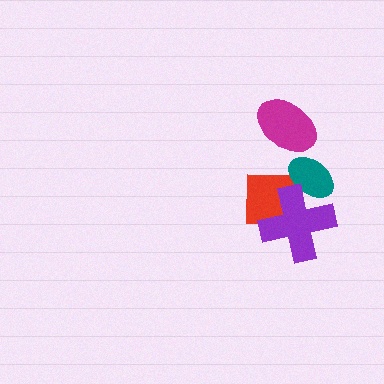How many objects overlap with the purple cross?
2 objects overlap with the purple cross.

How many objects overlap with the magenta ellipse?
0 objects overlap with the magenta ellipse.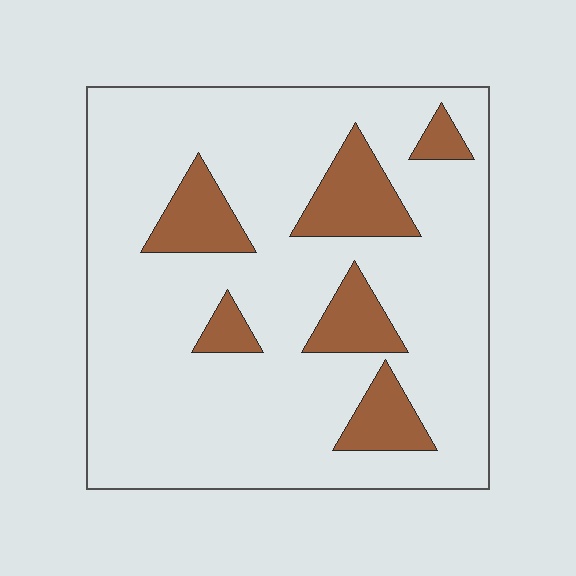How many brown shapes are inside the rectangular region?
6.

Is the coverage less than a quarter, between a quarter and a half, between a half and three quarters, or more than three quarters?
Less than a quarter.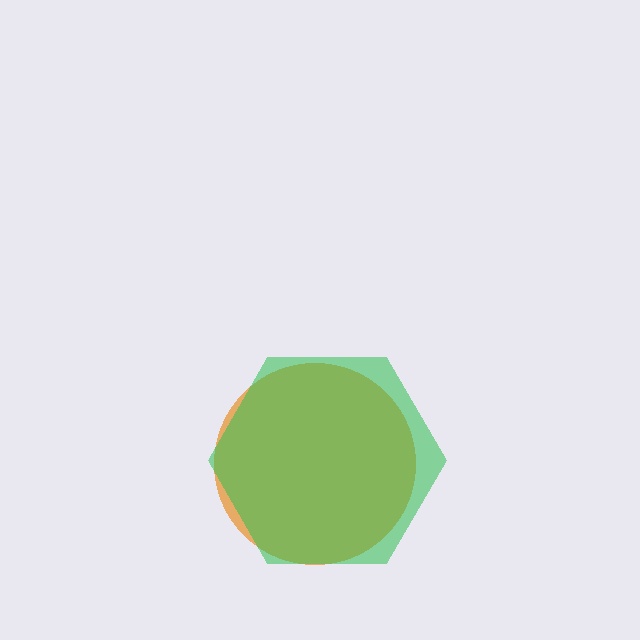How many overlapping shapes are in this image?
There are 2 overlapping shapes in the image.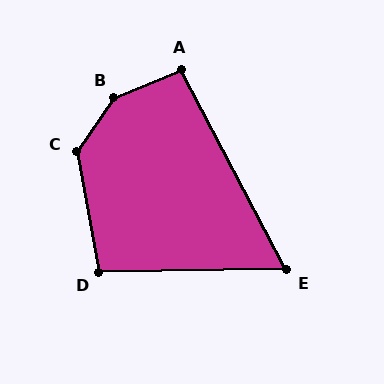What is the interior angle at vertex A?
Approximately 95 degrees (obtuse).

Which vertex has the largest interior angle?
B, at approximately 147 degrees.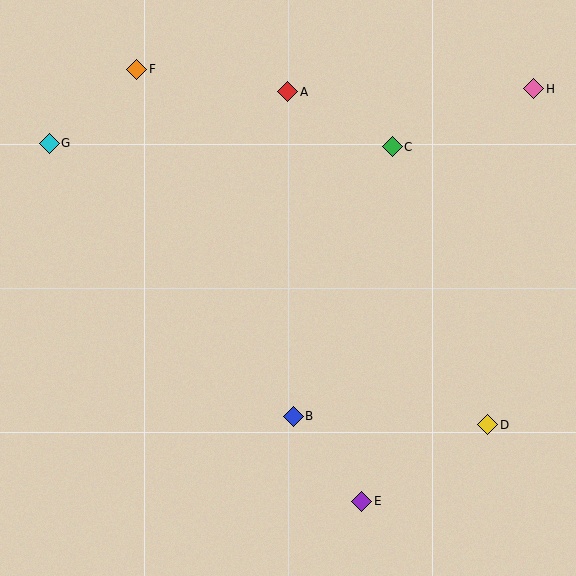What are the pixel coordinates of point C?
Point C is at (392, 147).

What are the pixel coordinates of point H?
Point H is at (533, 89).